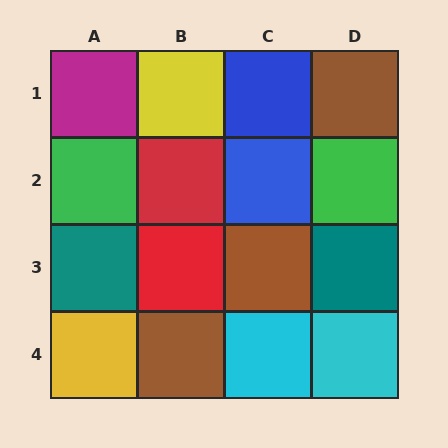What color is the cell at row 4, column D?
Cyan.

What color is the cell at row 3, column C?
Brown.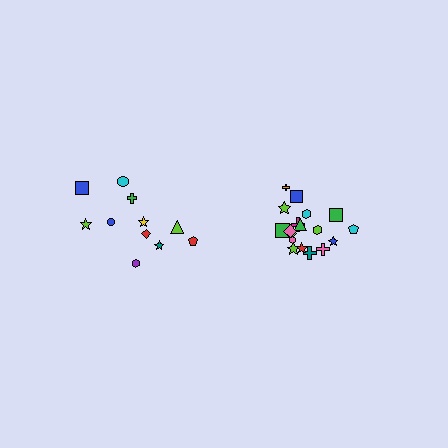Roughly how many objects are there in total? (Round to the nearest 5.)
Roughly 30 objects in total.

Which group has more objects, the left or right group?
The right group.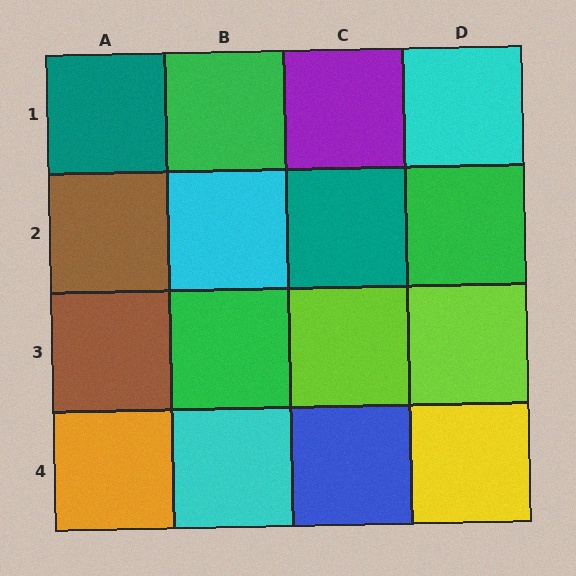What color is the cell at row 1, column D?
Cyan.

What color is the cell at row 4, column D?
Yellow.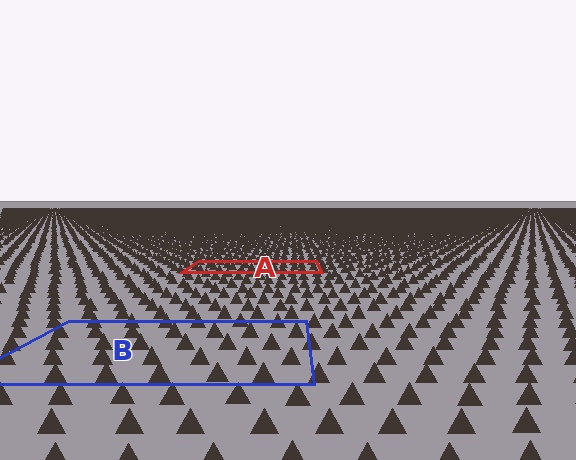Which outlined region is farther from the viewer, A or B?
Region A is farther from the viewer — the texture elements inside it appear smaller and more densely packed.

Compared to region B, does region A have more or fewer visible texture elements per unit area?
Region A has more texture elements per unit area — they are packed more densely because it is farther away.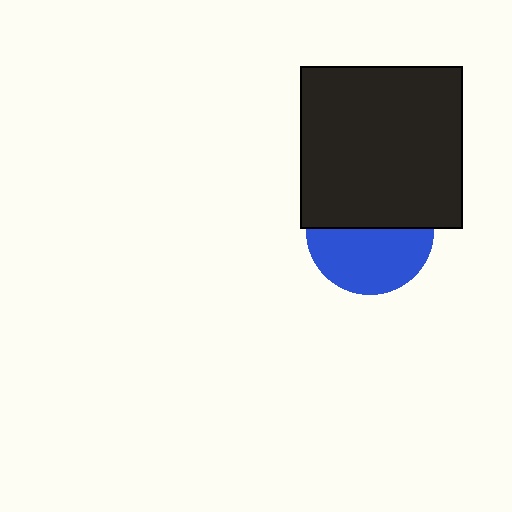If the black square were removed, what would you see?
You would see the complete blue circle.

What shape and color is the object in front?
The object in front is a black square.